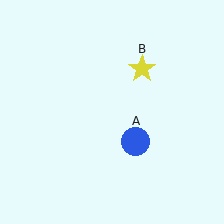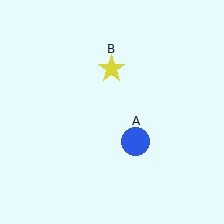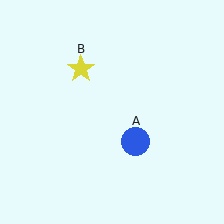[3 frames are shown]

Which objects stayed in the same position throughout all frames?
Blue circle (object A) remained stationary.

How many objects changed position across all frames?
1 object changed position: yellow star (object B).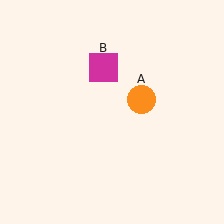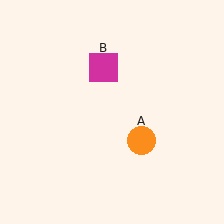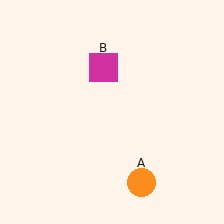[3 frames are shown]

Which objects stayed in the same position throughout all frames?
Magenta square (object B) remained stationary.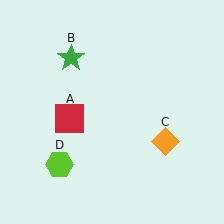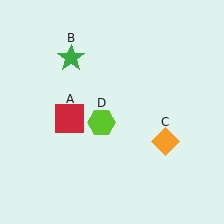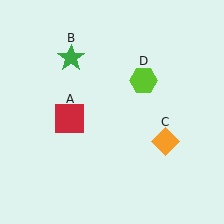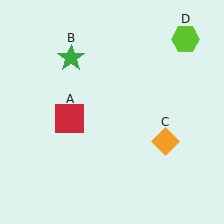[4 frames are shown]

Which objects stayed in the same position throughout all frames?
Red square (object A) and green star (object B) and orange diamond (object C) remained stationary.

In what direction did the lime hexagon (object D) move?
The lime hexagon (object D) moved up and to the right.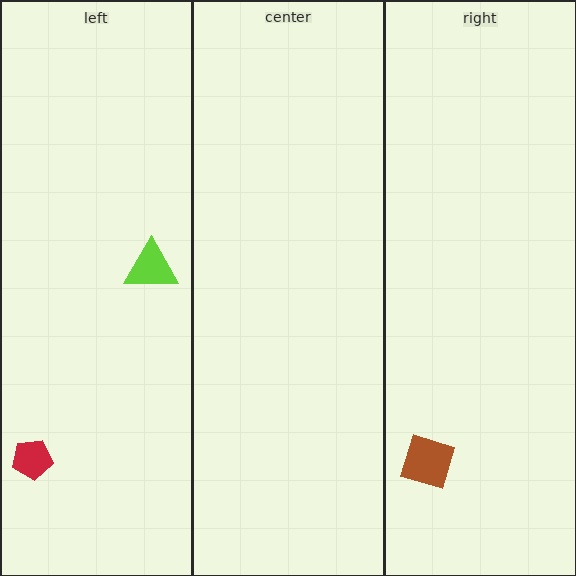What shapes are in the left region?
The lime triangle, the red pentagon.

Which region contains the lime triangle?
The left region.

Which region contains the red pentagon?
The left region.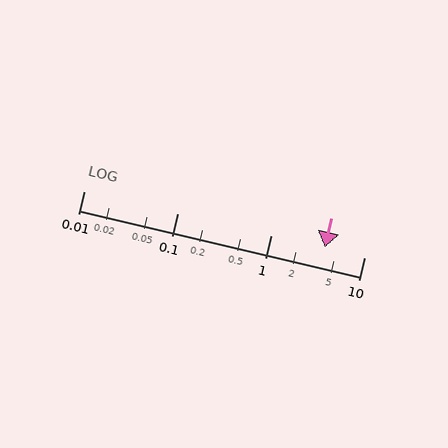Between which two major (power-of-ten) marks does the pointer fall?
The pointer is between 1 and 10.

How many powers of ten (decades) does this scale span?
The scale spans 3 decades, from 0.01 to 10.